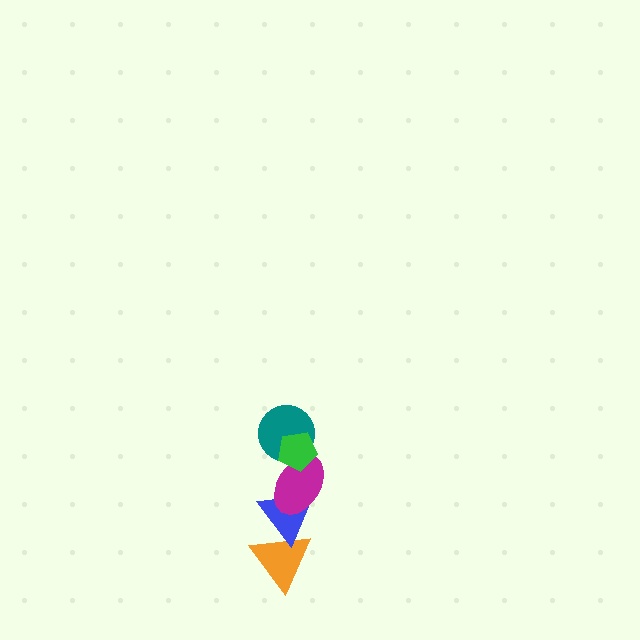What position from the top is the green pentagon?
The green pentagon is 1st from the top.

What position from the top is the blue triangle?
The blue triangle is 4th from the top.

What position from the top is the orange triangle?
The orange triangle is 5th from the top.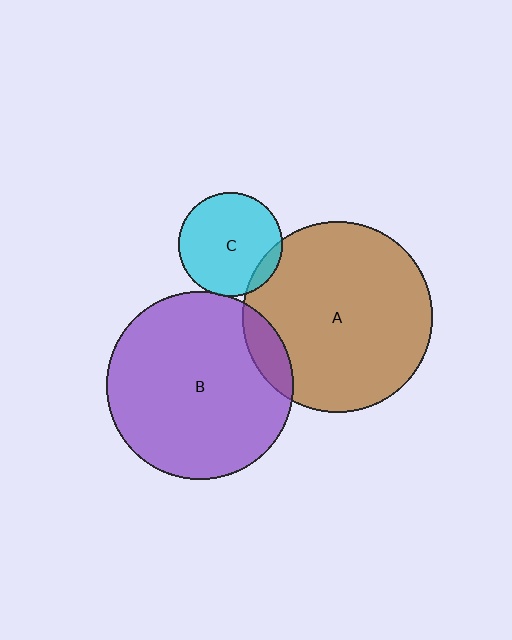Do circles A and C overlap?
Yes.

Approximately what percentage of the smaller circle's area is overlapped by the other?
Approximately 10%.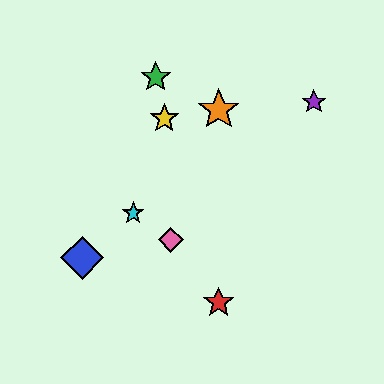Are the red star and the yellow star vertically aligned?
No, the red star is at x≈219 and the yellow star is at x≈164.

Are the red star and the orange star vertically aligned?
Yes, both are at x≈219.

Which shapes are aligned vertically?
The red star, the orange star are aligned vertically.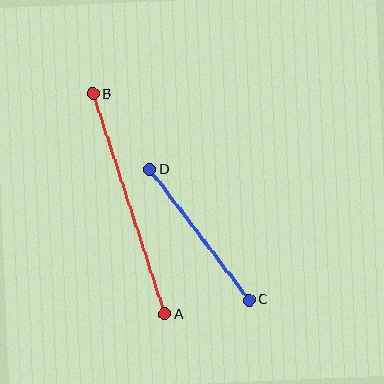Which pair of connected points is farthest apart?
Points A and B are farthest apart.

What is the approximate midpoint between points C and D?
The midpoint is at approximately (199, 235) pixels.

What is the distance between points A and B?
The distance is approximately 232 pixels.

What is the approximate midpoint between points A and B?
The midpoint is at approximately (129, 204) pixels.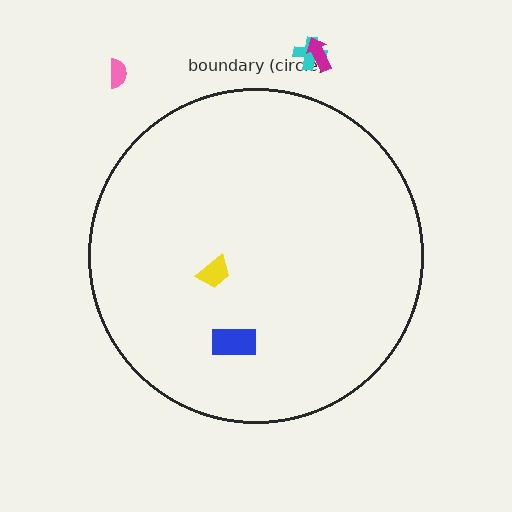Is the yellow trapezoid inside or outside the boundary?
Inside.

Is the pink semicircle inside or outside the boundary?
Outside.